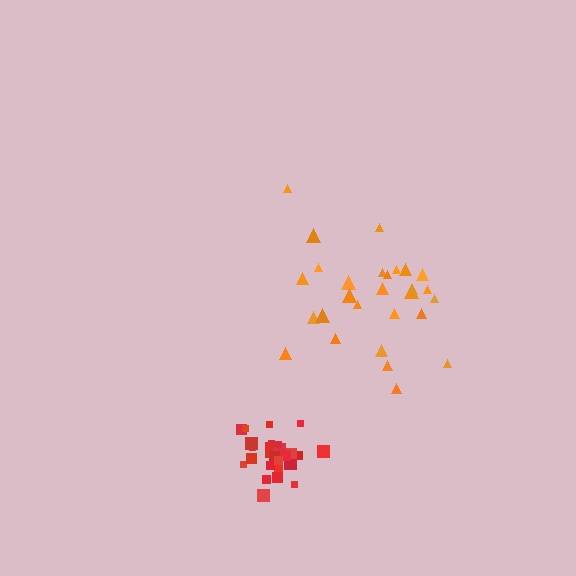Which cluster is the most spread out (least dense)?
Orange.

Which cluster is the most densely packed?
Red.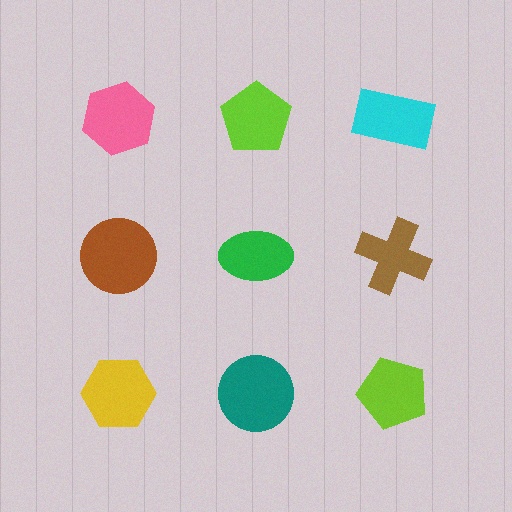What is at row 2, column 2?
A green ellipse.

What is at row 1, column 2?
A lime pentagon.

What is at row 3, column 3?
A lime pentagon.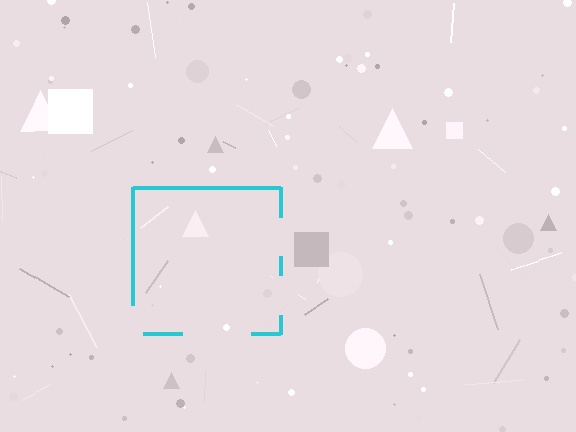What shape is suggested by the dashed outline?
The dashed outline suggests a square.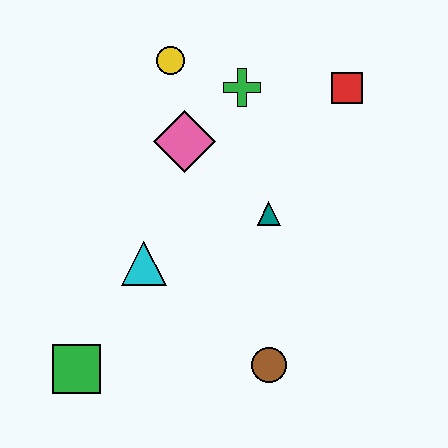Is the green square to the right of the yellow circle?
No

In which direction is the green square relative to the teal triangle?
The green square is to the left of the teal triangle.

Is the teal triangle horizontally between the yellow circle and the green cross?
No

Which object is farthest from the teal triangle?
The green square is farthest from the teal triangle.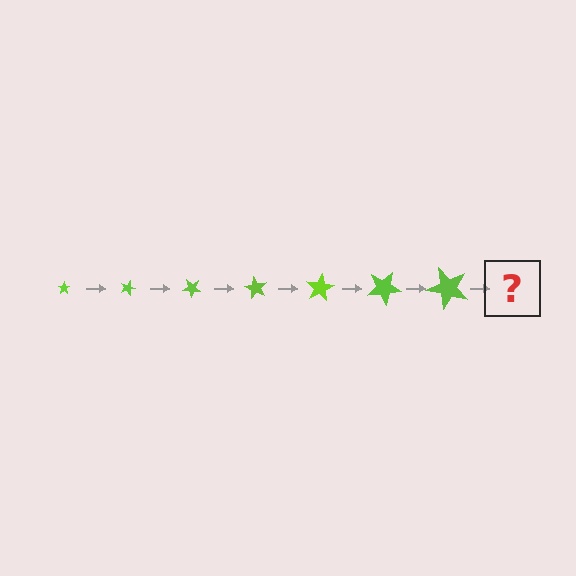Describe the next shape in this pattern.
It should be a star, larger than the previous one and rotated 140 degrees from the start.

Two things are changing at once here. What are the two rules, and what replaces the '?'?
The two rules are that the star grows larger each step and it rotates 20 degrees each step. The '?' should be a star, larger than the previous one and rotated 140 degrees from the start.